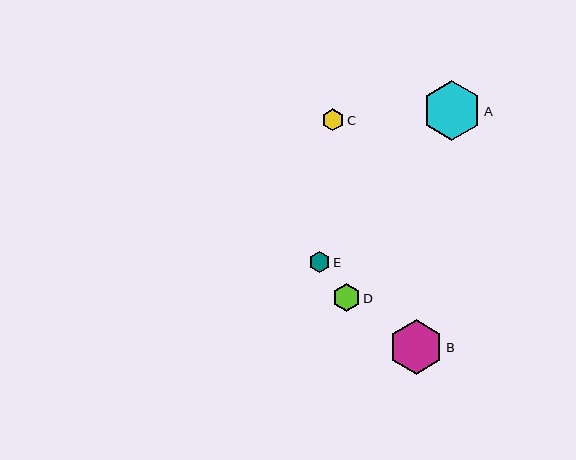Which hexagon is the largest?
Hexagon A is the largest with a size of approximately 59 pixels.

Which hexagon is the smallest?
Hexagon E is the smallest with a size of approximately 21 pixels.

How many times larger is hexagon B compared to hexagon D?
Hexagon B is approximately 1.9 times the size of hexagon D.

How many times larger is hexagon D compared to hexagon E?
Hexagon D is approximately 1.3 times the size of hexagon E.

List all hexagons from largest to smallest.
From largest to smallest: A, B, D, C, E.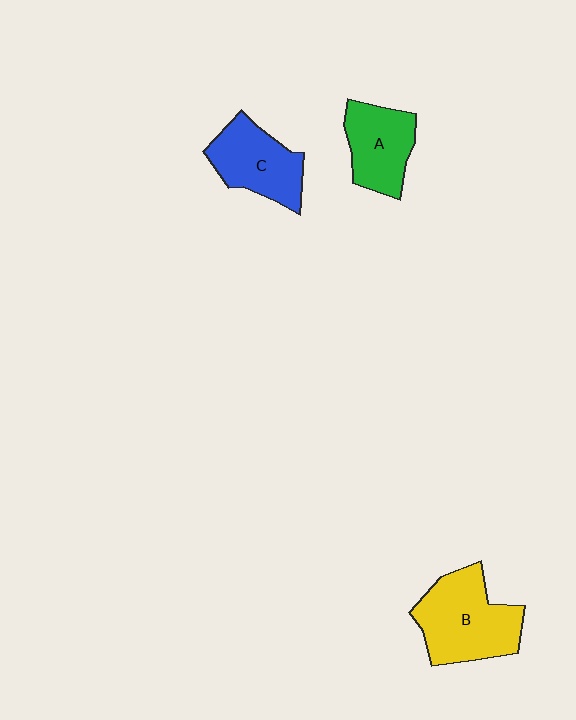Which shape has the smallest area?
Shape A (green).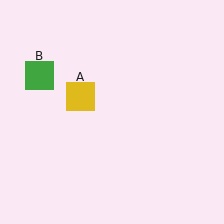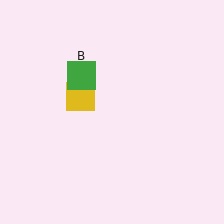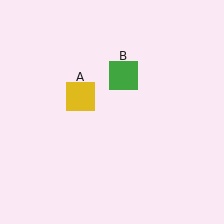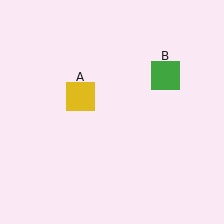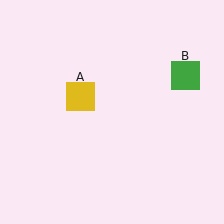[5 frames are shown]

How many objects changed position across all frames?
1 object changed position: green square (object B).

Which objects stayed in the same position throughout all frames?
Yellow square (object A) remained stationary.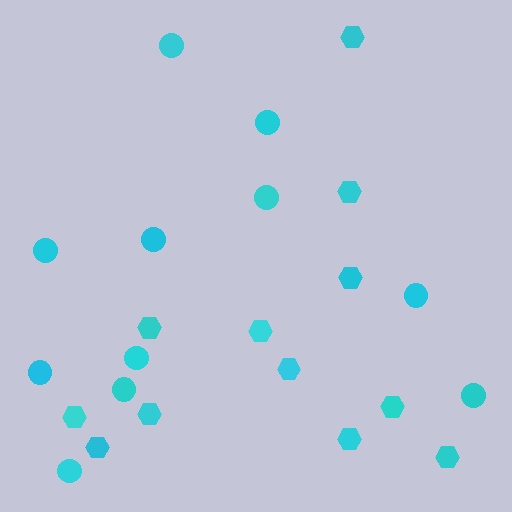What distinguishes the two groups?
There are 2 groups: one group of hexagons (12) and one group of circles (11).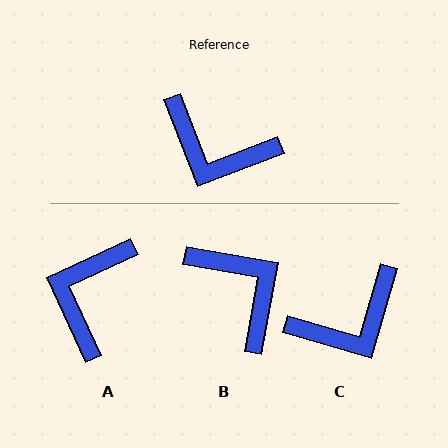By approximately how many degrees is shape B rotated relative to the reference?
Approximately 149 degrees counter-clockwise.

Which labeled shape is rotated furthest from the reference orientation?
B, about 149 degrees away.